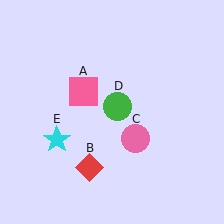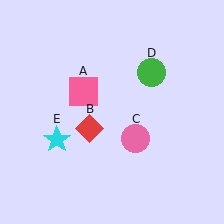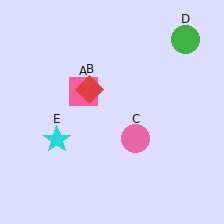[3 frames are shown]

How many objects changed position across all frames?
2 objects changed position: red diamond (object B), green circle (object D).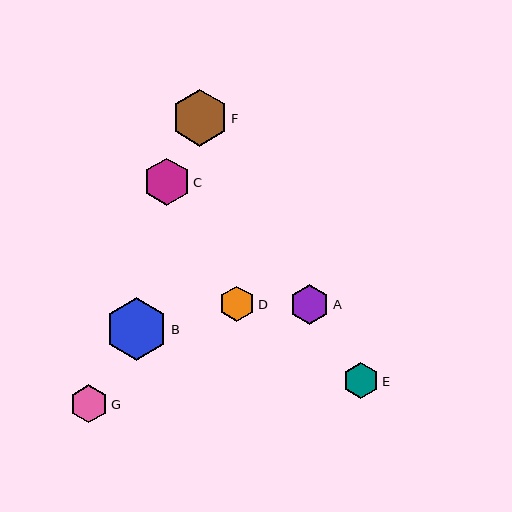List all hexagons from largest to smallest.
From largest to smallest: B, F, C, A, G, E, D.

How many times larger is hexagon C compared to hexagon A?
Hexagon C is approximately 1.2 times the size of hexagon A.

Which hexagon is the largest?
Hexagon B is the largest with a size of approximately 63 pixels.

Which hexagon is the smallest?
Hexagon D is the smallest with a size of approximately 36 pixels.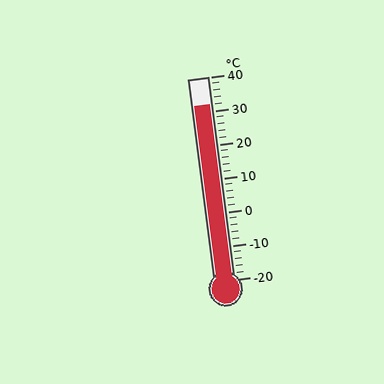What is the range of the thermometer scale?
The thermometer scale ranges from -20°C to 40°C.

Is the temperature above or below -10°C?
The temperature is above -10°C.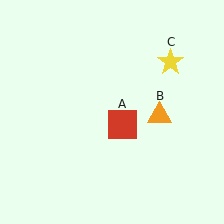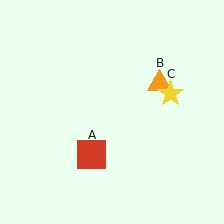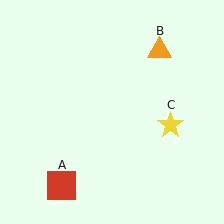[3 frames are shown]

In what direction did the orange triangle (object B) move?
The orange triangle (object B) moved up.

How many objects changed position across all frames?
3 objects changed position: red square (object A), orange triangle (object B), yellow star (object C).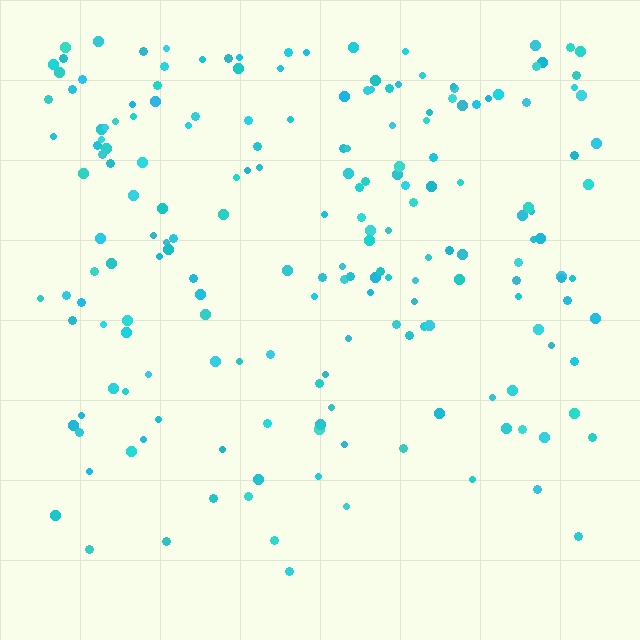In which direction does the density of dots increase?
From bottom to top, with the top side densest.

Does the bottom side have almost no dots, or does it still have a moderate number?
Still a moderate number, just noticeably fewer than the top.